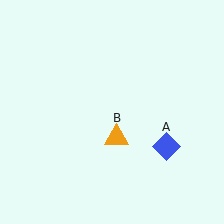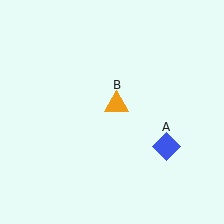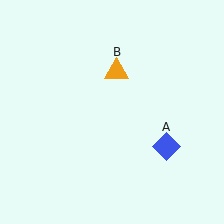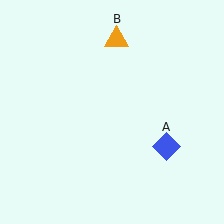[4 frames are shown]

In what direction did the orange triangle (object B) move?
The orange triangle (object B) moved up.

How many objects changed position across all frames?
1 object changed position: orange triangle (object B).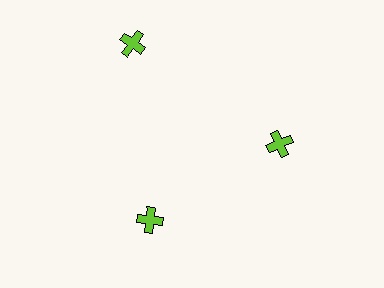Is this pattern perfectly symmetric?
No. The 3 lime crosses are arranged in a ring, but one element near the 11 o'clock position is pushed outward from the center, breaking the 3-fold rotational symmetry.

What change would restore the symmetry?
The symmetry would be restored by moving it inward, back onto the ring so that all 3 crosses sit at equal angles and equal distance from the center.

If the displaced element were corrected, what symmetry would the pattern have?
It would have 3-fold rotational symmetry — the pattern would map onto itself every 120 degrees.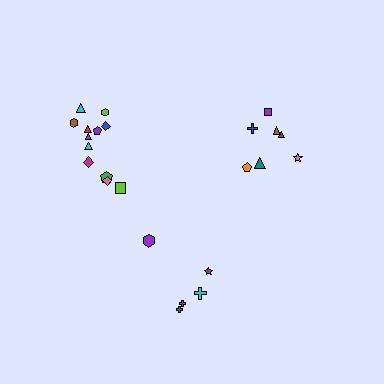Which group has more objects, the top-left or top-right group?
The top-left group.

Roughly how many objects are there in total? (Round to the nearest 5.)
Roughly 25 objects in total.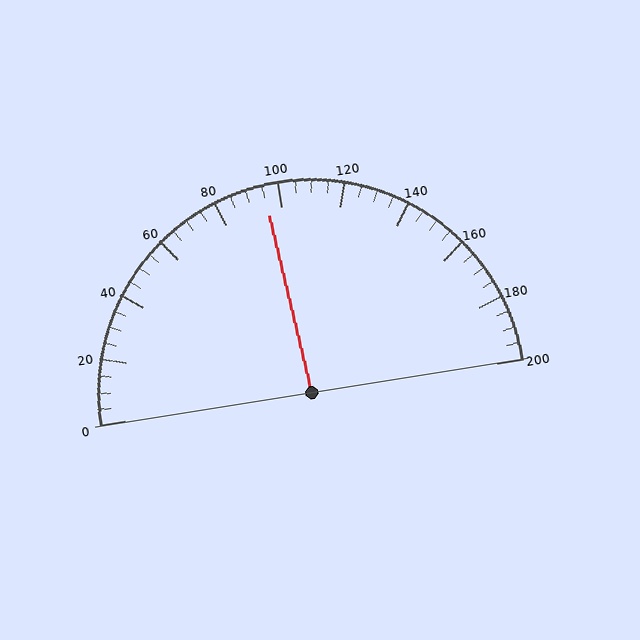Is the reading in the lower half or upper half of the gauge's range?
The reading is in the lower half of the range (0 to 200).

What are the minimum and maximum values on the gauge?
The gauge ranges from 0 to 200.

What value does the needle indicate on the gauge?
The needle indicates approximately 95.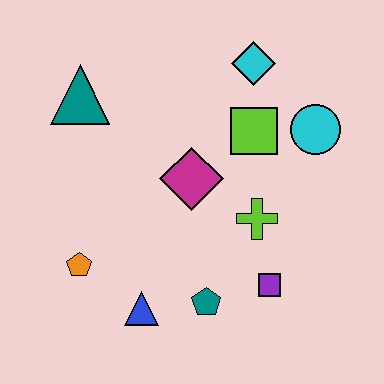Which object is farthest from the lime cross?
The teal triangle is farthest from the lime cross.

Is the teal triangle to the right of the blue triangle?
No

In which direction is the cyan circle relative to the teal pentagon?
The cyan circle is above the teal pentagon.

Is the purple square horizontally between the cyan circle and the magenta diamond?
Yes